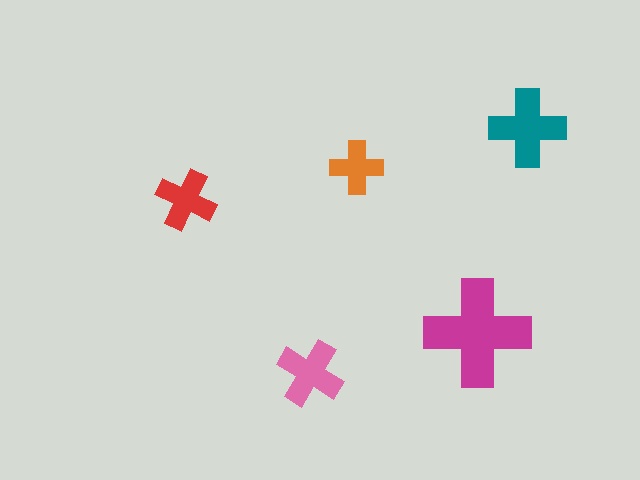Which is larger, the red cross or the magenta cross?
The magenta one.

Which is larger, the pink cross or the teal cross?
The teal one.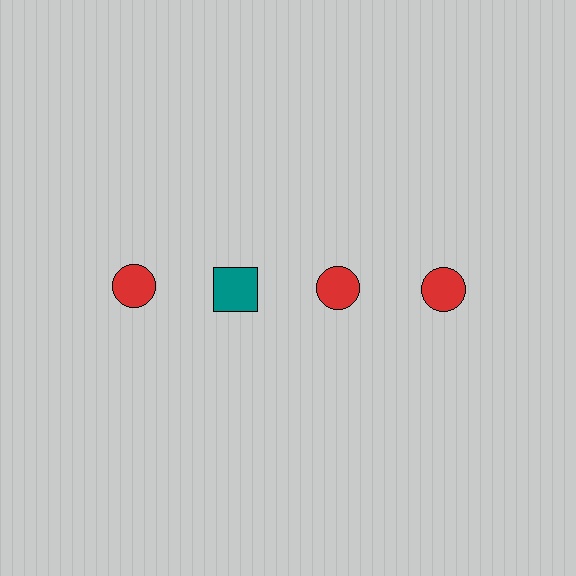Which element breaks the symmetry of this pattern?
The teal square in the top row, second from left column breaks the symmetry. All other shapes are red circles.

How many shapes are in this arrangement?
There are 4 shapes arranged in a grid pattern.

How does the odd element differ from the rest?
It differs in both color (teal instead of red) and shape (square instead of circle).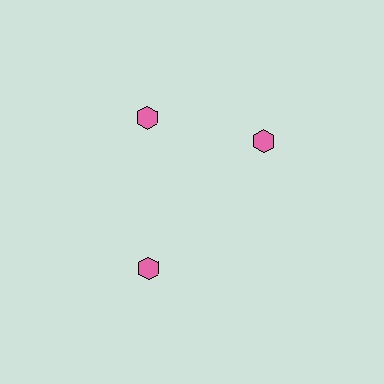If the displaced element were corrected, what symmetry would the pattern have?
It would have 3-fold rotational symmetry — the pattern would map onto itself every 120 degrees.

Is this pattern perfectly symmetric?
No. The 3 pink hexagons are arranged in a ring, but one element near the 3 o'clock position is rotated out of alignment along the ring, breaking the 3-fold rotational symmetry.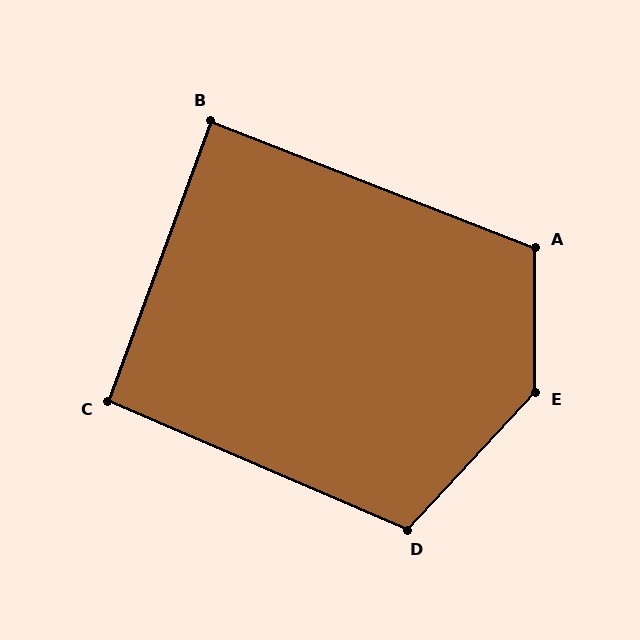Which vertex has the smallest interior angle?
B, at approximately 89 degrees.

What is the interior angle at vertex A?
Approximately 111 degrees (obtuse).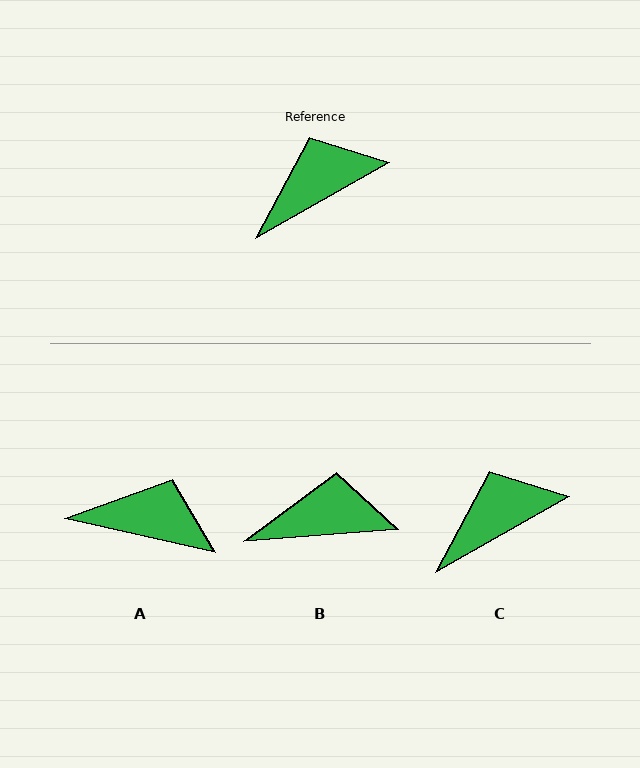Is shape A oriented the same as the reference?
No, it is off by about 42 degrees.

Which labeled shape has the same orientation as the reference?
C.